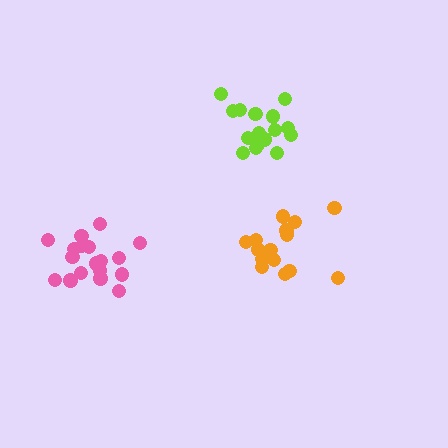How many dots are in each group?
Group 1: 16 dots, Group 2: 18 dots, Group 3: 15 dots (49 total).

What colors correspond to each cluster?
The clusters are colored: lime, pink, orange.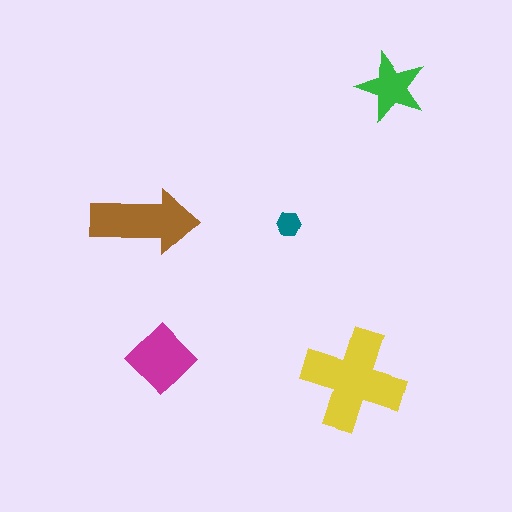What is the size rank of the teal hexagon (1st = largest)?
5th.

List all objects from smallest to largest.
The teal hexagon, the green star, the magenta diamond, the brown arrow, the yellow cross.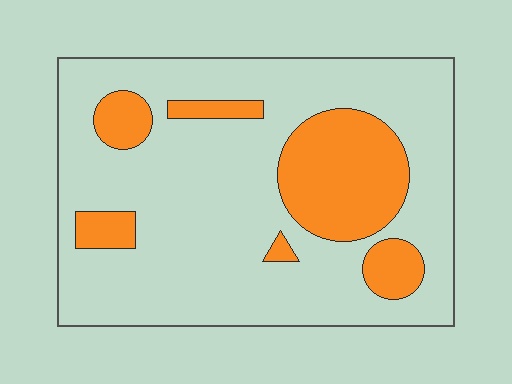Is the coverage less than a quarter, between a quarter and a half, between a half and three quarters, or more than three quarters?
Less than a quarter.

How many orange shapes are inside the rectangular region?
6.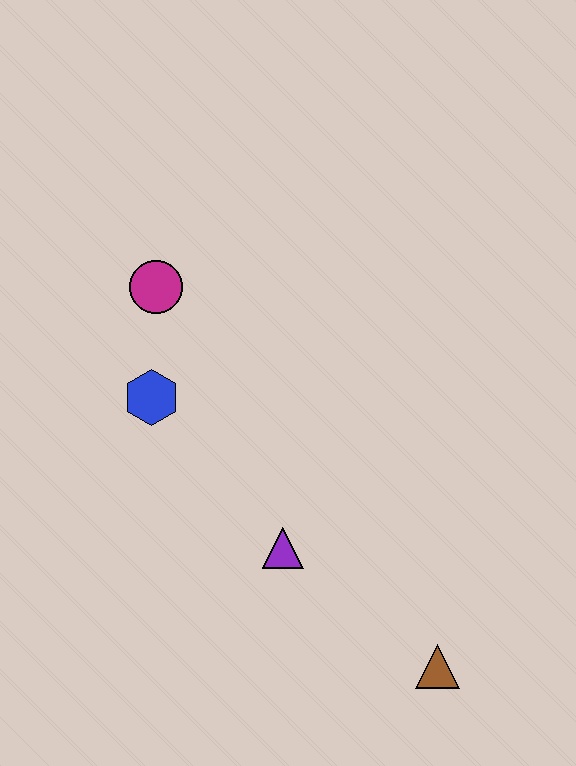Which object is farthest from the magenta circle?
The brown triangle is farthest from the magenta circle.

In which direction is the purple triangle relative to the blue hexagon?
The purple triangle is below the blue hexagon.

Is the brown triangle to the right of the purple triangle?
Yes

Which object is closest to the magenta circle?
The blue hexagon is closest to the magenta circle.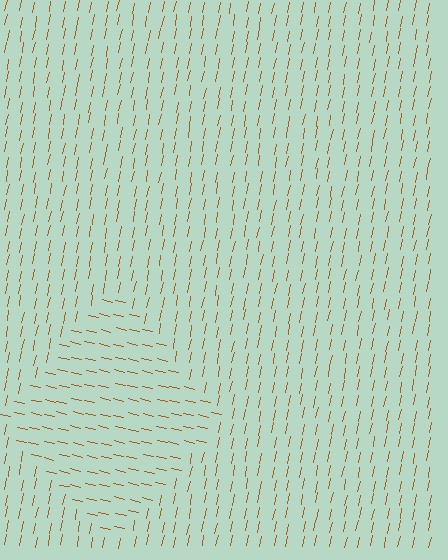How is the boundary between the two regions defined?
The boundary is defined purely by a change in line orientation (approximately 88 degrees difference). All lines are the same color and thickness.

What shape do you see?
I see a diamond.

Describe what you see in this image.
The image is filled with small brown line segments. A diamond region in the image has lines oriented differently from the surrounding lines, creating a visible texture boundary.